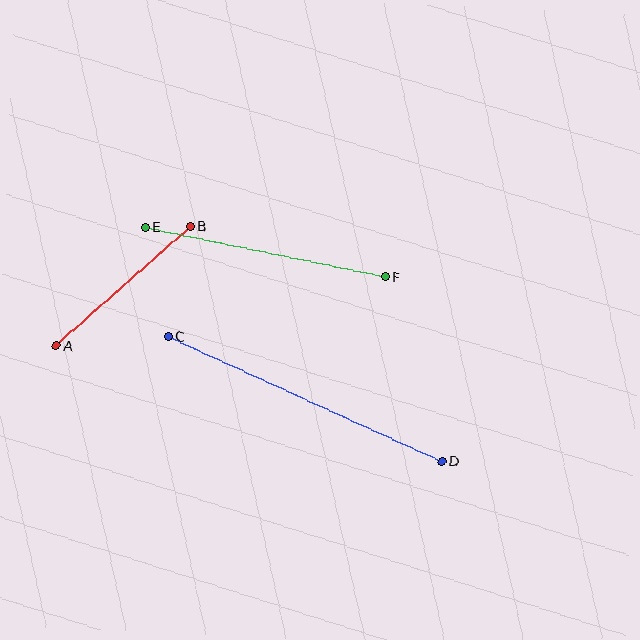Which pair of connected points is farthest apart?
Points C and D are farthest apart.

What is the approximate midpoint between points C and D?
The midpoint is at approximately (305, 399) pixels.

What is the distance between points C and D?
The distance is approximately 301 pixels.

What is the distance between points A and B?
The distance is approximately 180 pixels.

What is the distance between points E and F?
The distance is approximately 245 pixels.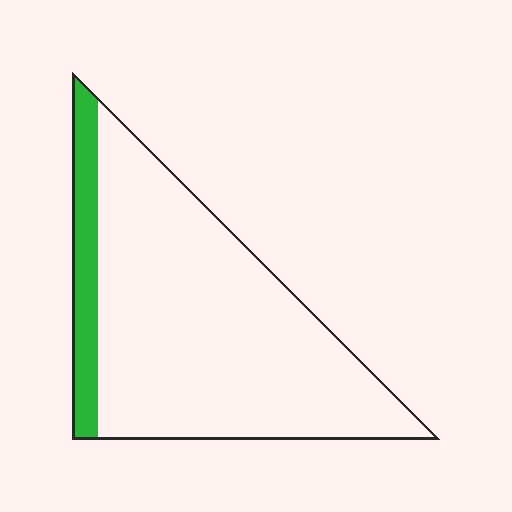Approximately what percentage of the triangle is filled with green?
Approximately 15%.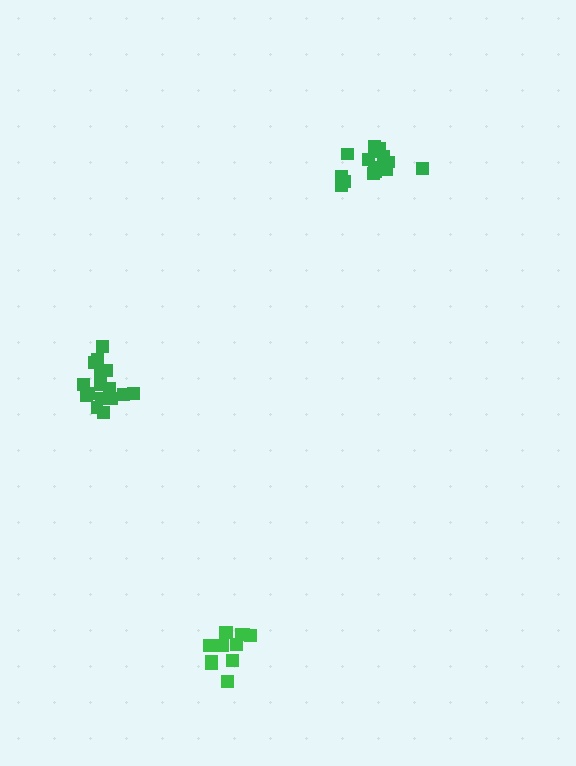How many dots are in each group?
Group 1: 12 dots, Group 2: 16 dots, Group 3: 16 dots (44 total).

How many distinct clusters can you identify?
There are 3 distinct clusters.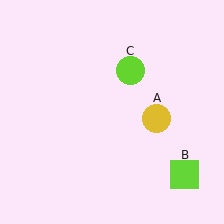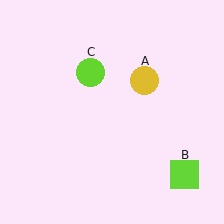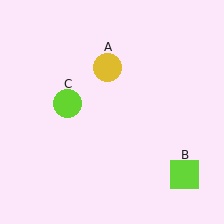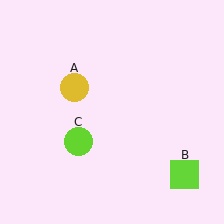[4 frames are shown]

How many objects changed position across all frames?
2 objects changed position: yellow circle (object A), lime circle (object C).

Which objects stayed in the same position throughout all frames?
Lime square (object B) remained stationary.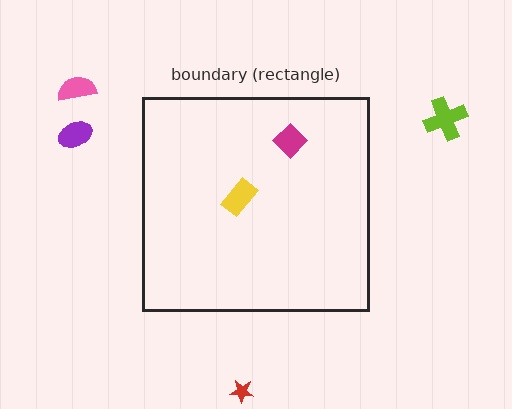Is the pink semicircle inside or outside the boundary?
Outside.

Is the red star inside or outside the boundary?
Outside.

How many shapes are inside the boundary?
2 inside, 4 outside.